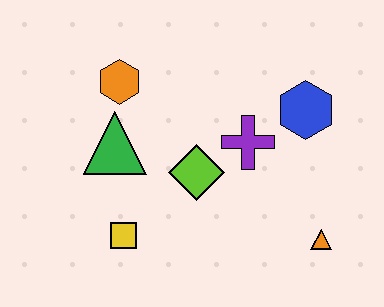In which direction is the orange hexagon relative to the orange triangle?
The orange hexagon is to the left of the orange triangle.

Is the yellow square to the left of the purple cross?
Yes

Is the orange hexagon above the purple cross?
Yes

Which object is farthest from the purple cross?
The yellow square is farthest from the purple cross.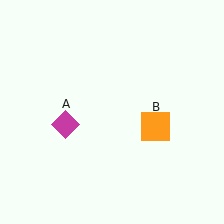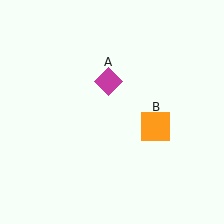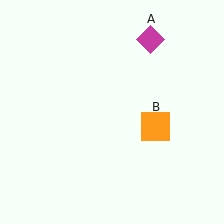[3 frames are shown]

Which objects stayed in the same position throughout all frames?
Orange square (object B) remained stationary.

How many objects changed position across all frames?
1 object changed position: magenta diamond (object A).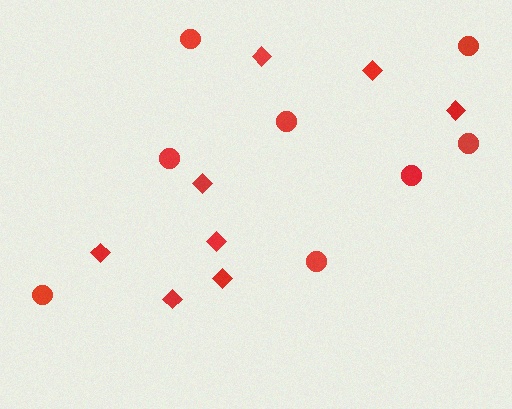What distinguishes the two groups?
There are 2 groups: one group of diamonds (8) and one group of circles (8).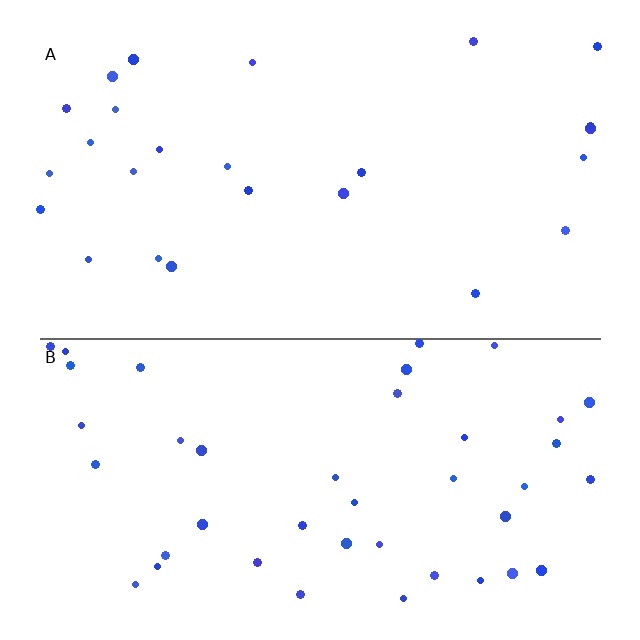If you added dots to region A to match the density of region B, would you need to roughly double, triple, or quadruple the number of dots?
Approximately double.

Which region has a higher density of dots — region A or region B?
B (the bottom).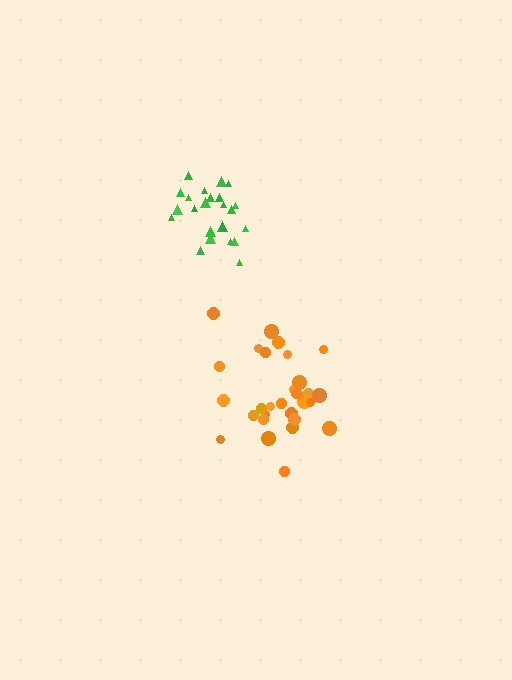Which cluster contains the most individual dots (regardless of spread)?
Orange (30).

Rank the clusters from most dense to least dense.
green, orange.